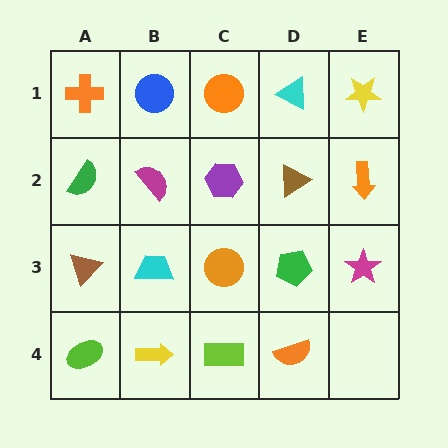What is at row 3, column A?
A brown triangle.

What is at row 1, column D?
A cyan triangle.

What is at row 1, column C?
An orange circle.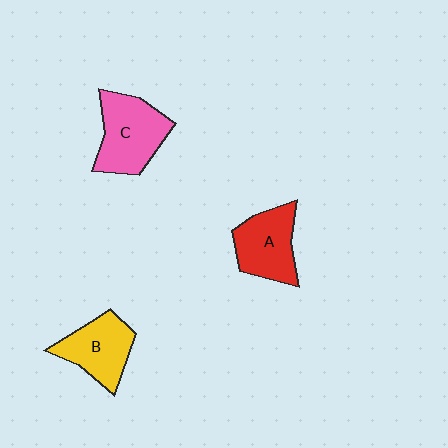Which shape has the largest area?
Shape C (pink).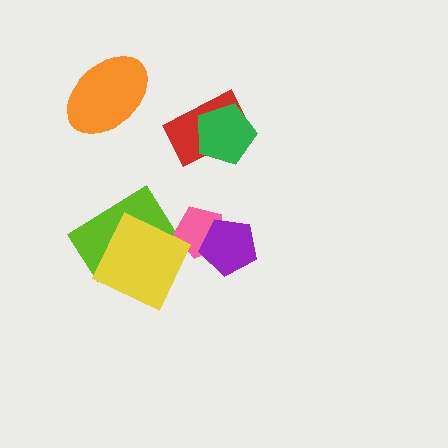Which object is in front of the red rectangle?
The green pentagon is in front of the red rectangle.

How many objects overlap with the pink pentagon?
1 object overlaps with the pink pentagon.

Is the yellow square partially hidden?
No, no other shape covers it.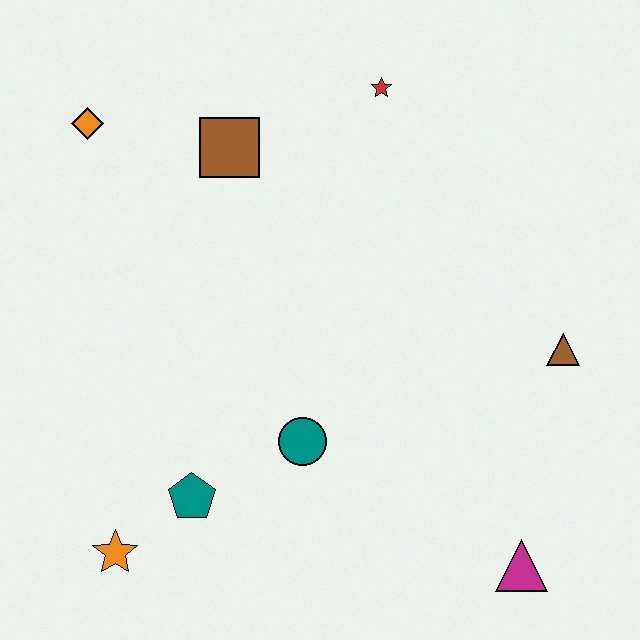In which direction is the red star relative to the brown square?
The red star is to the right of the brown square.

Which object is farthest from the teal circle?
The orange diamond is farthest from the teal circle.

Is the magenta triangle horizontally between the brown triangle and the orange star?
Yes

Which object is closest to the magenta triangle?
The brown triangle is closest to the magenta triangle.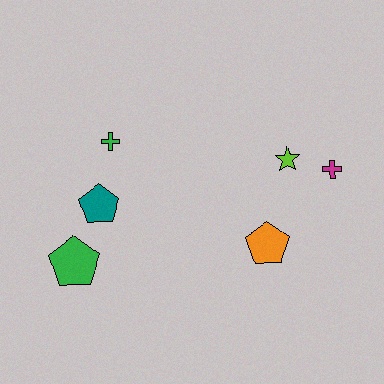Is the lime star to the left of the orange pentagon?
No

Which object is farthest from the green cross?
The magenta cross is farthest from the green cross.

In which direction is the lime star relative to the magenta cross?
The lime star is to the left of the magenta cross.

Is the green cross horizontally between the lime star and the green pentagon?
Yes